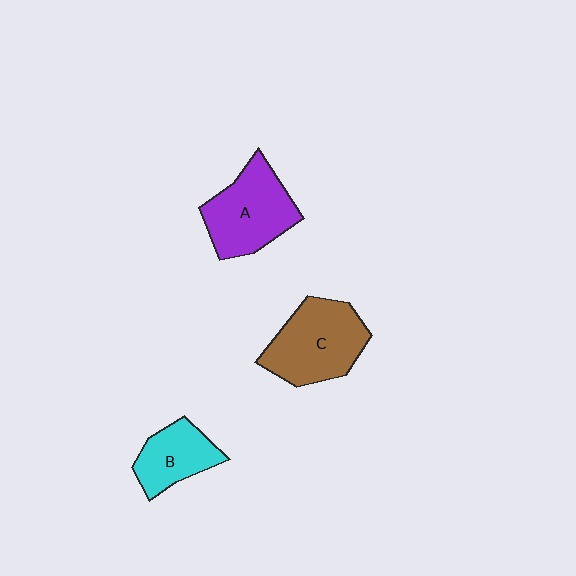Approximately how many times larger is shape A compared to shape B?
Approximately 1.5 times.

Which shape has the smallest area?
Shape B (cyan).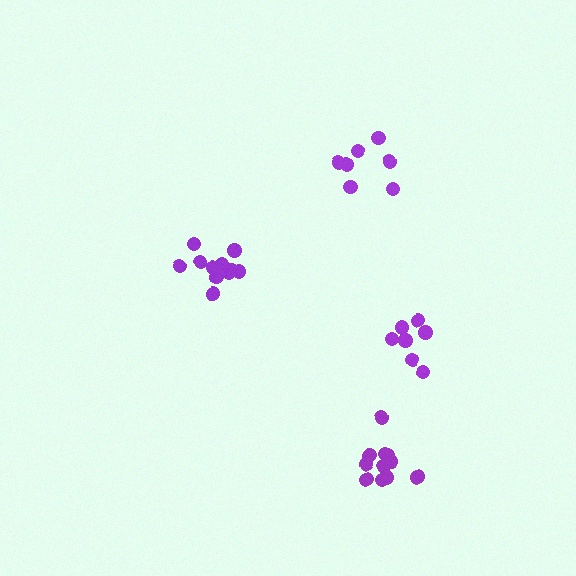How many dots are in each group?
Group 1: 7 dots, Group 2: 7 dots, Group 3: 11 dots, Group 4: 13 dots (38 total).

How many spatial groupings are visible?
There are 4 spatial groupings.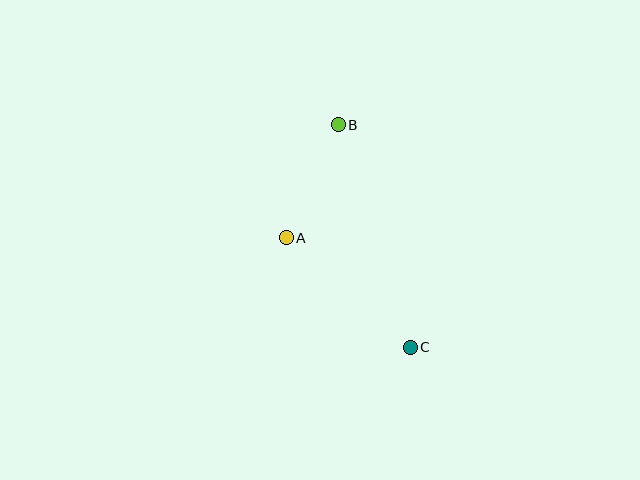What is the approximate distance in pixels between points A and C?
The distance between A and C is approximately 165 pixels.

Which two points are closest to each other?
Points A and B are closest to each other.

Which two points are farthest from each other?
Points B and C are farthest from each other.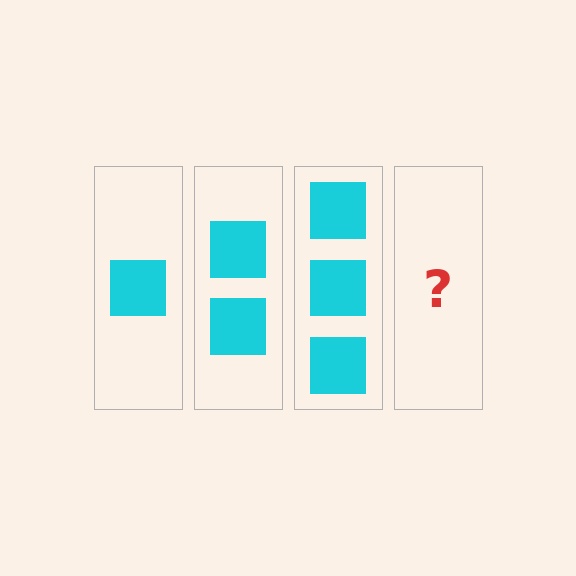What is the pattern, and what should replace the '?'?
The pattern is that each step adds one more square. The '?' should be 4 squares.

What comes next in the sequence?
The next element should be 4 squares.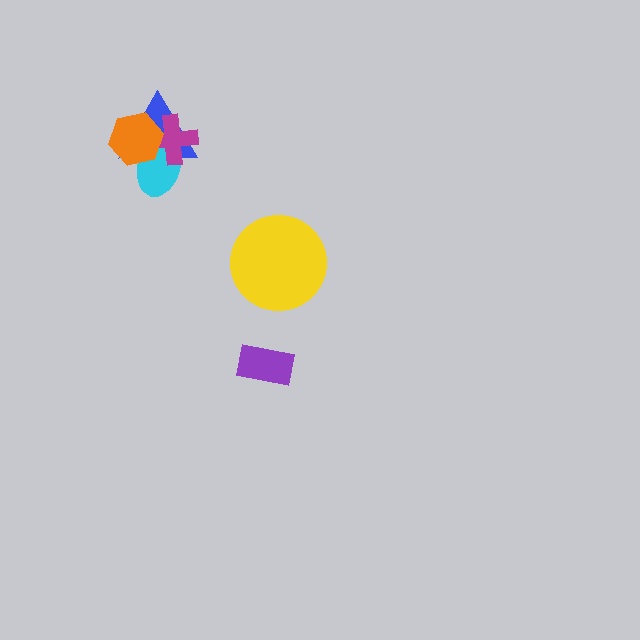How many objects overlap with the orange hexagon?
3 objects overlap with the orange hexagon.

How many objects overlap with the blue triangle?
3 objects overlap with the blue triangle.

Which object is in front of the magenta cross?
The orange hexagon is in front of the magenta cross.